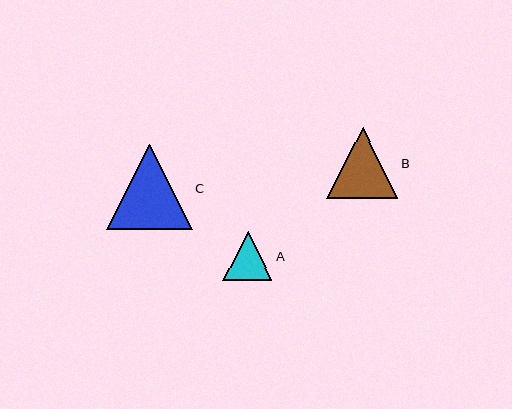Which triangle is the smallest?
Triangle A is the smallest with a size of approximately 49 pixels.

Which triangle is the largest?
Triangle C is the largest with a size of approximately 86 pixels.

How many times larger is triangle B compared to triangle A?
Triangle B is approximately 1.4 times the size of triangle A.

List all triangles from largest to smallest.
From largest to smallest: C, B, A.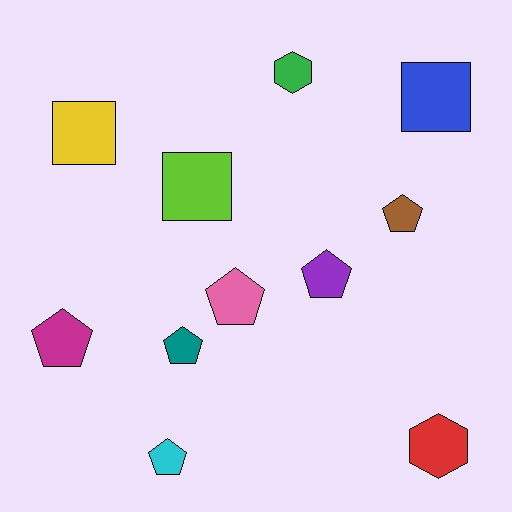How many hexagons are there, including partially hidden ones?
There are 2 hexagons.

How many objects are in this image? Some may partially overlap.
There are 11 objects.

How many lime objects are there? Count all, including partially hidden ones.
There is 1 lime object.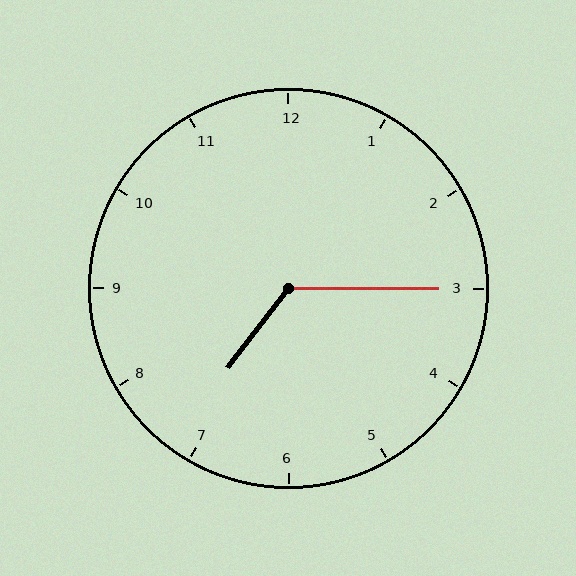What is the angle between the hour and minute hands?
Approximately 128 degrees.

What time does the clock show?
7:15.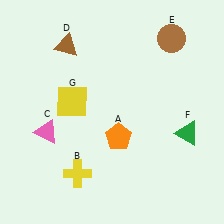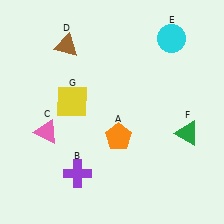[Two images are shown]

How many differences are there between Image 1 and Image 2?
There are 2 differences between the two images.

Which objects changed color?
B changed from yellow to purple. E changed from brown to cyan.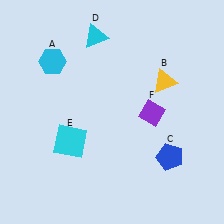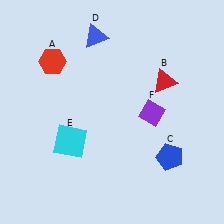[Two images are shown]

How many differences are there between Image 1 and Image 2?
There are 3 differences between the two images.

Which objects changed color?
A changed from cyan to red. B changed from yellow to red. D changed from cyan to blue.